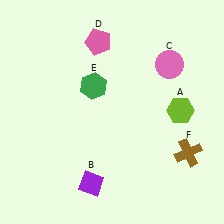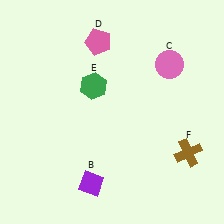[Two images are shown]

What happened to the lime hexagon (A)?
The lime hexagon (A) was removed in Image 2. It was in the top-right area of Image 1.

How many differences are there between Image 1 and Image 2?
There is 1 difference between the two images.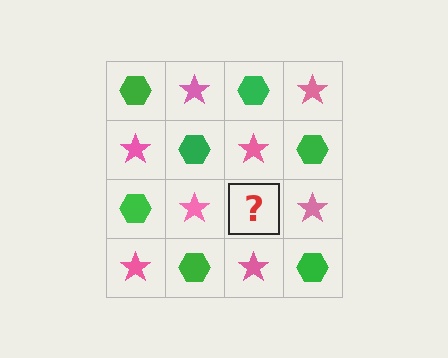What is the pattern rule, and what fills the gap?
The rule is that it alternates green hexagon and pink star in a checkerboard pattern. The gap should be filled with a green hexagon.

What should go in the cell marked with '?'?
The missing cell should contain a green hexagon.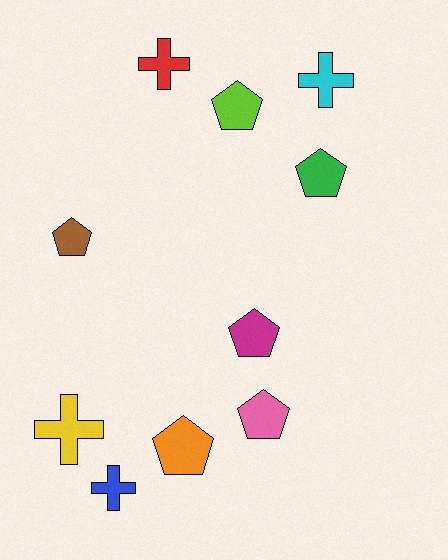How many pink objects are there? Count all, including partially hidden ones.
There is 1 pink object.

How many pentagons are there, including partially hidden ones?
There are 6 pentagons.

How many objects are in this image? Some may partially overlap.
There are 10 objects.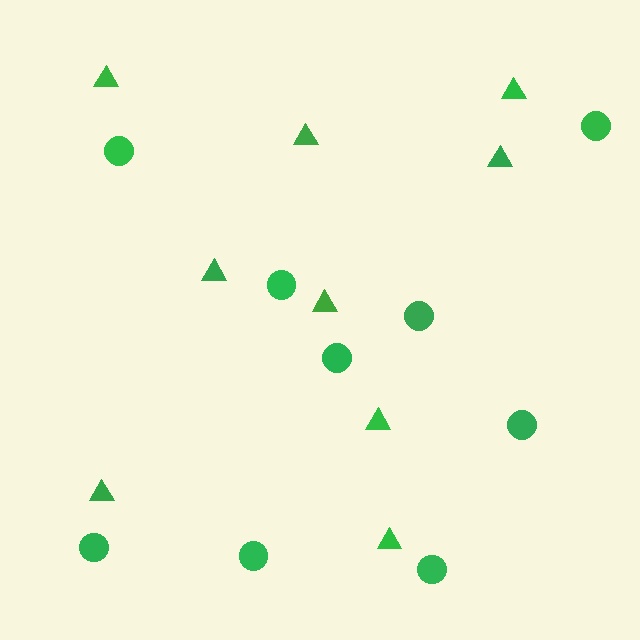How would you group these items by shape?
There are 2 groups: one group of circles (9) and one group of triangles (9).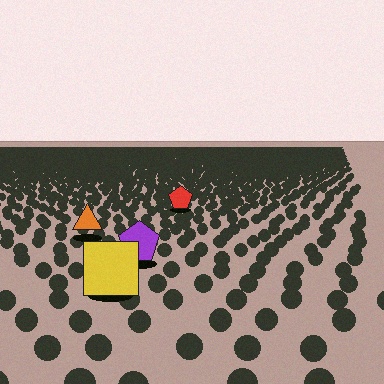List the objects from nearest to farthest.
From nearest to farthest: the yellow square, the purple pentagon, the orange triangle, the red pentagon.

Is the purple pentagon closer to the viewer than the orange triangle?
Yes. The purple pentagon is closer — you can tell from the texture gradient: the ground texture is coarser near it.